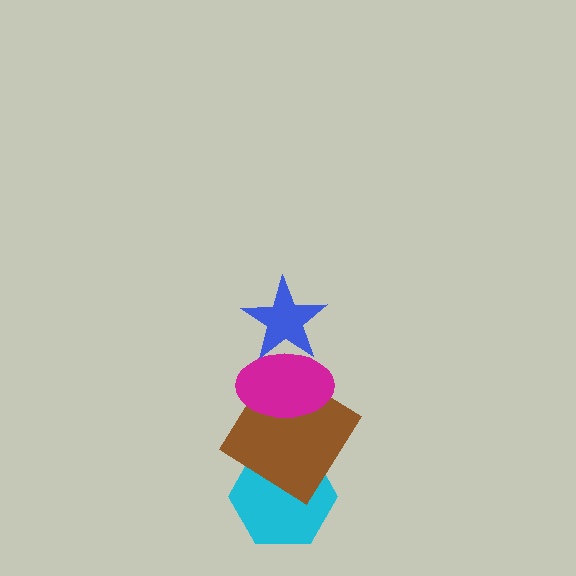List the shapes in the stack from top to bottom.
From top to bottom: the blue star, the magenta ellipse, the brown diamond, the cyan hexagon.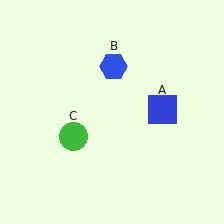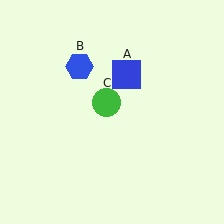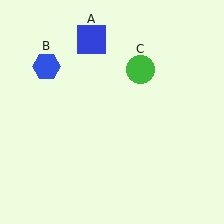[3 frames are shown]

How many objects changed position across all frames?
3 objects changed position: blue square (object A), blue hexagon (object B), green circle (object C).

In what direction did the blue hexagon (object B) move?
The blue hexagon (object B) moved left.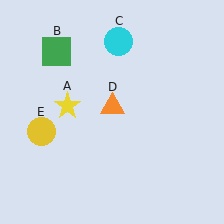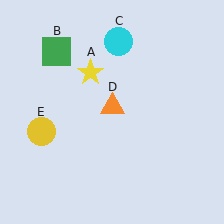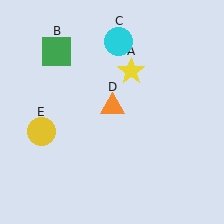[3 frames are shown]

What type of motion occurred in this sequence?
The yellow star (object A) rotated clockwise around the center of the scene.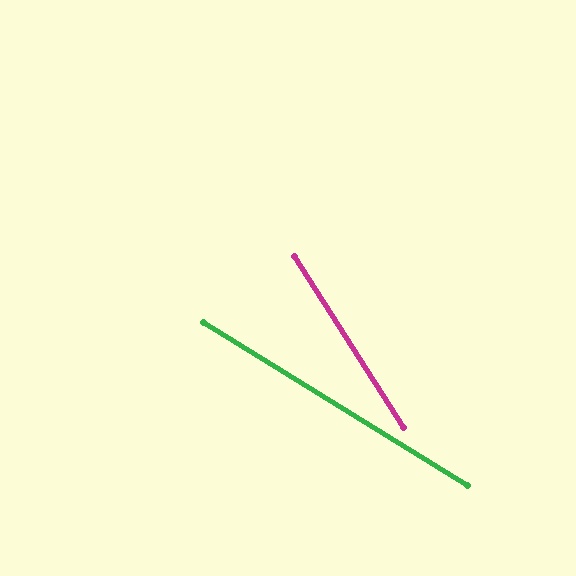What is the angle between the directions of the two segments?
Approximately 26 degrees.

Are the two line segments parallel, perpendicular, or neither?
Neither parallel nor perpendicular — they differ by about 26°.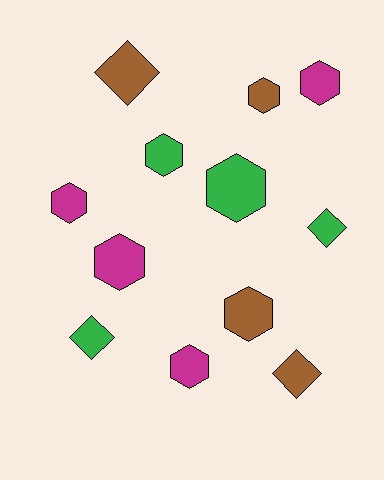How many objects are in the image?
There are 12 objects.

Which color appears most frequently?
Brown, with 4 objects.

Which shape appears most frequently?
Hexagon, with 8 objects.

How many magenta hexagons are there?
There are 4 magenta hexagons.